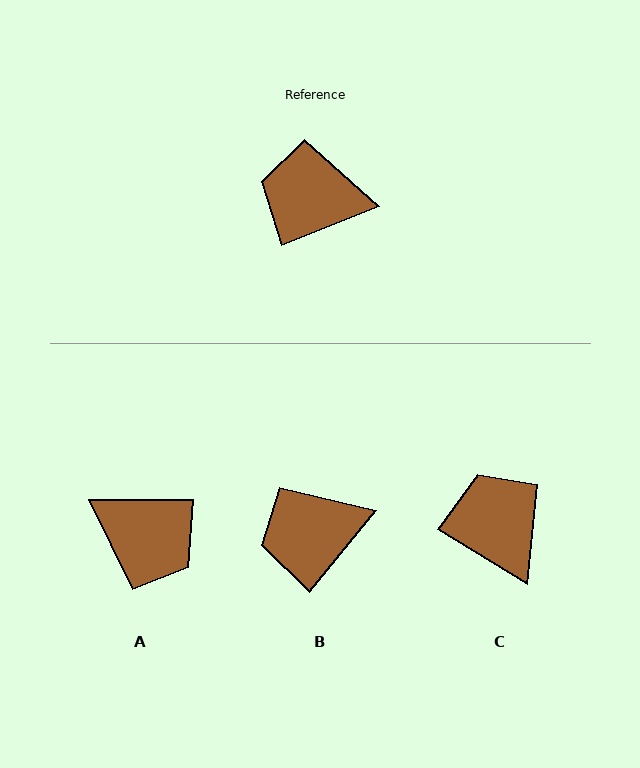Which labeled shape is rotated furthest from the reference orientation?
A, about 158 degrees away.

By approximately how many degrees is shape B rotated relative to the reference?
Approximately 29 degrees counter-clockwise.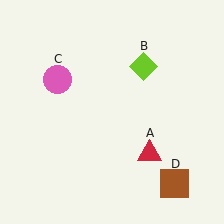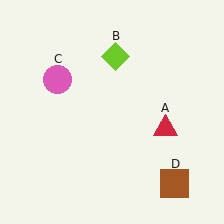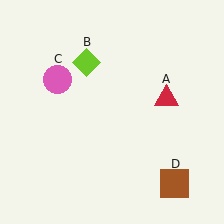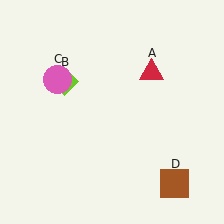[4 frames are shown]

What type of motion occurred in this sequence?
The red triangle (object A), lime diamond (object B) rotated counterclockwise around the center of the scene.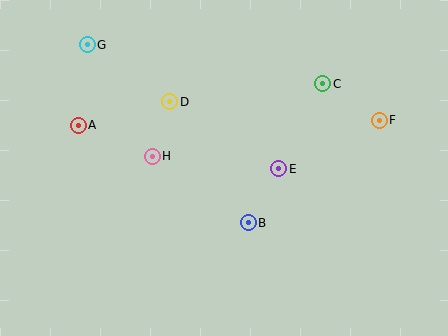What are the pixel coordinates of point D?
Point D is at (170, 102).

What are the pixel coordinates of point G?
Point G is at (87, 45).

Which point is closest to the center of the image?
Point E at (279, 169) is closest to the center.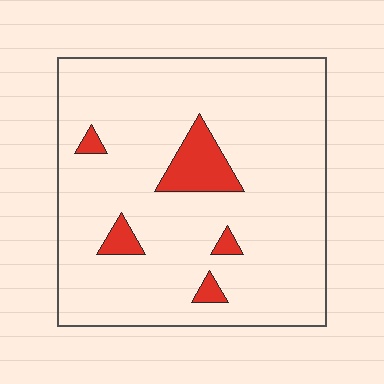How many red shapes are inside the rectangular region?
5.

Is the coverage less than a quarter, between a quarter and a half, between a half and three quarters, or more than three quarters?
Less than a quarter.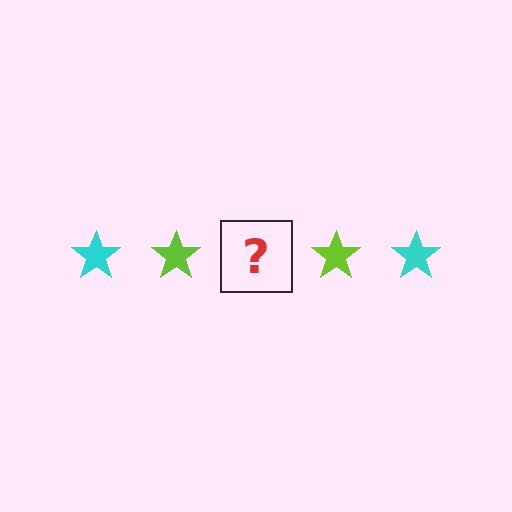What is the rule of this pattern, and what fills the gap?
The rule is that the pattern cycles through cyan, lime stars. The gap should be filled with a cyan star.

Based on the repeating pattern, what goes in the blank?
The blank should be a cyan star.